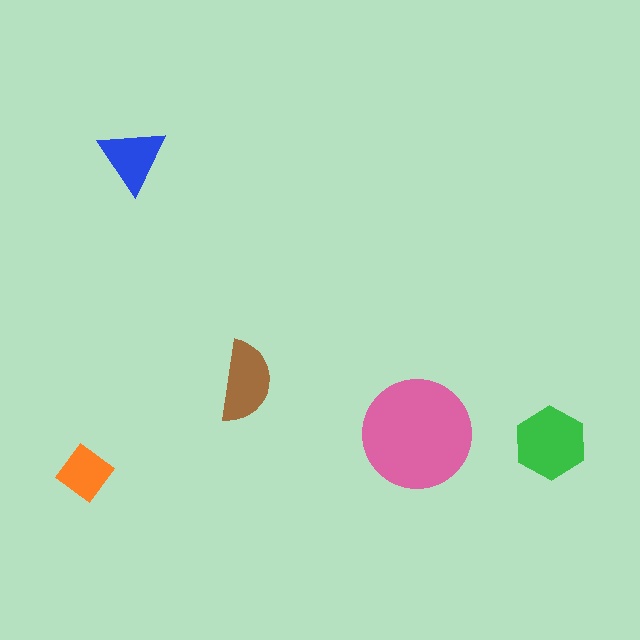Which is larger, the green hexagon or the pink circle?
The pink circle.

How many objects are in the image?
There are 5 objects in the image.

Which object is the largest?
The pink circle.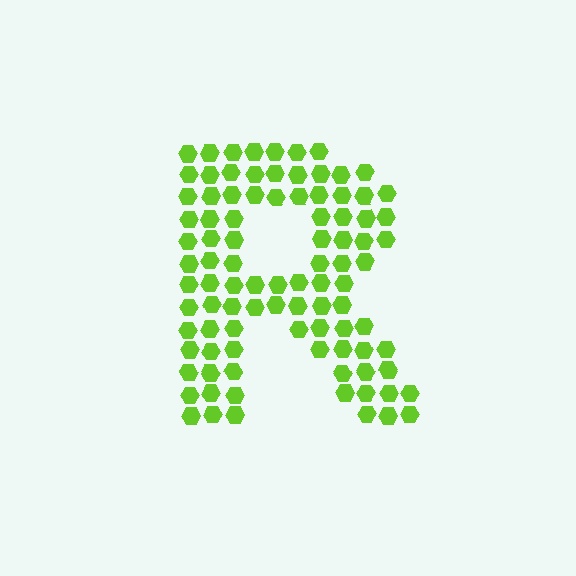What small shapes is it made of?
It is made of small hexagons.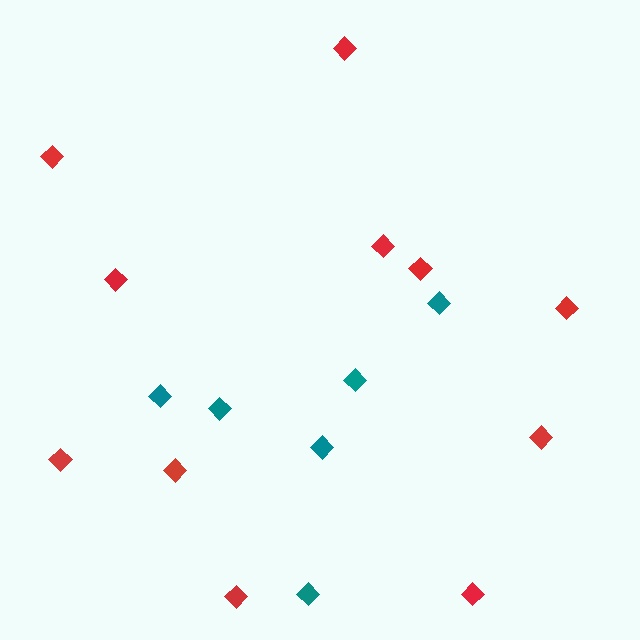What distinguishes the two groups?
There are 2 groups: one group of teal diamonds (6) and one group of red diamonds (11).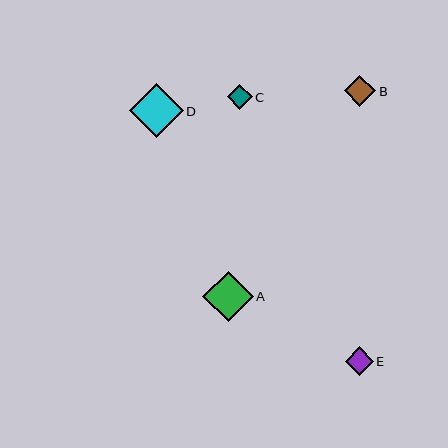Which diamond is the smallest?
Diamond C is the smallest with a size of approximately 25 pixels.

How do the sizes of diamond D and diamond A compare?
Diamond D and diamond A are approximately the same size.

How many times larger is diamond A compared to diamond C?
Diamond A is approximately 2.0 times the size of diamond C.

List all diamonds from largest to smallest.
From largest to smallest: D, A, B, E, C.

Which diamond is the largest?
Diamond D is the largest with a size of approximately 54 pixels.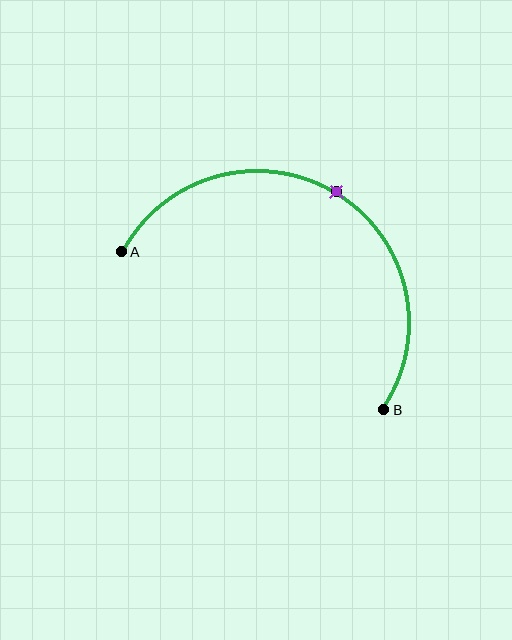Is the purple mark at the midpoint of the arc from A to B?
Yes. The purple mark lies on the arc at equal arc-length from both A and B — it is the arc midpoint.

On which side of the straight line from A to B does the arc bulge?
The arc bulges above the straight line connecting A and B.